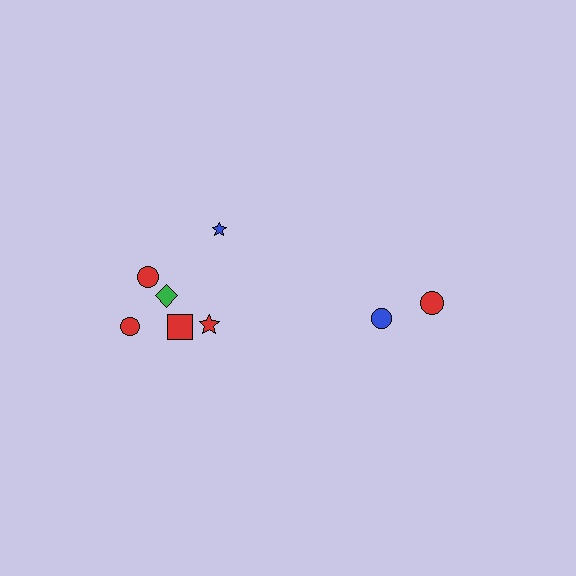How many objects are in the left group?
There are 6 objects.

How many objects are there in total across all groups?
There are 9 objects.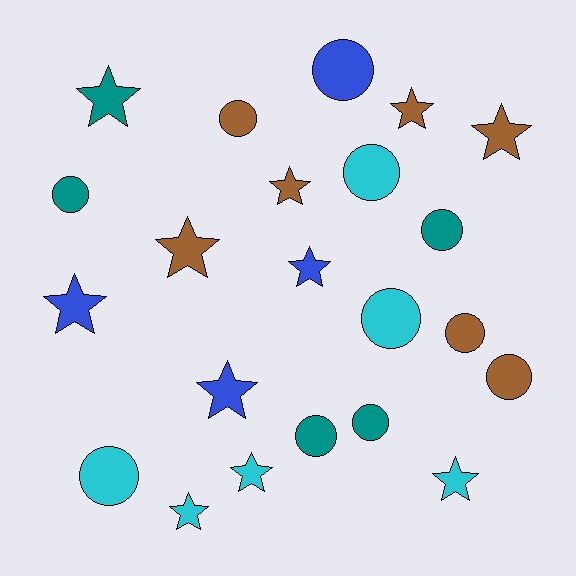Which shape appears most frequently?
Star, with 11 objects.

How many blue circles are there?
There is 1 blue circle.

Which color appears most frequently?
Brown, with 7 objects.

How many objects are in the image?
There are 22 objects.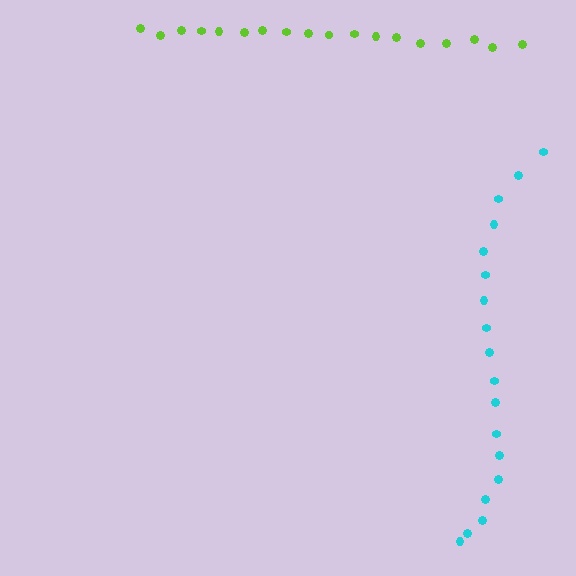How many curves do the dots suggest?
There are 2 distinct paths.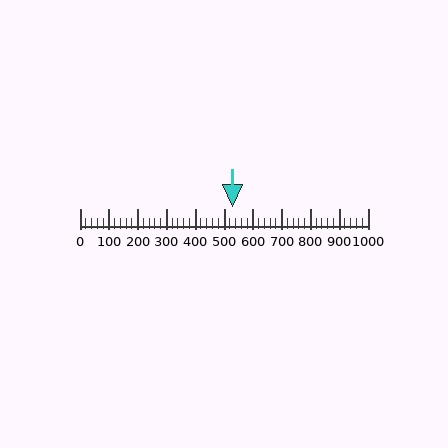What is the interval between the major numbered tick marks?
The major tick marks are spaced 100 units apart.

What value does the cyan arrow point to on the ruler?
The cyan arrow points to approximately 531.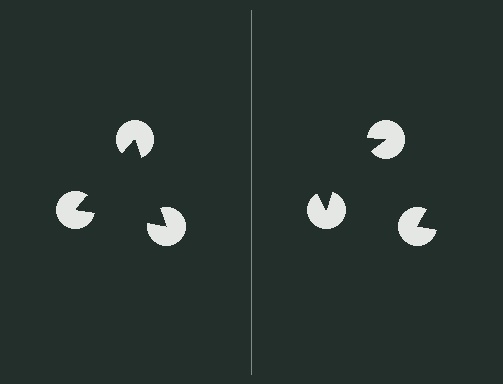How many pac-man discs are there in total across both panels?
6 — 3 on each side.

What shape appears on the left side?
An illusory triangle.